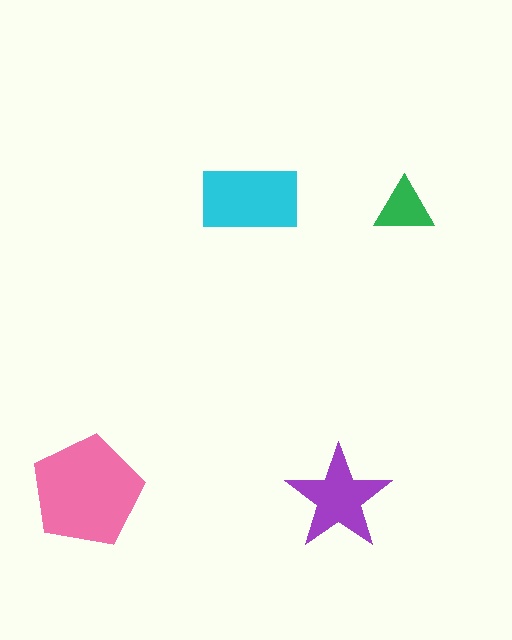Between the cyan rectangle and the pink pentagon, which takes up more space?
The pink pentagon.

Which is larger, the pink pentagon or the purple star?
The pink pentagon.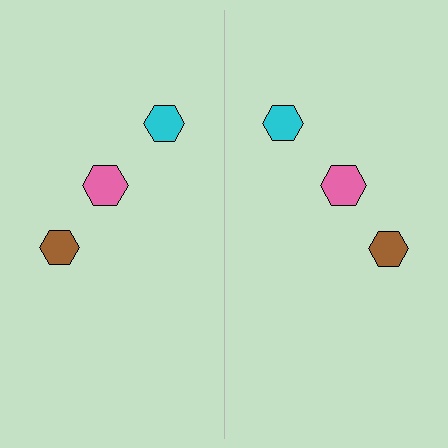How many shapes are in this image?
There are 6 shapes in this image.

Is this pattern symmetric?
Yes, this pattern has bilateral (reflection) symmetry.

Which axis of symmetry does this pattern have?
The pattern has a vertical axis of symmetry running through the center of the image.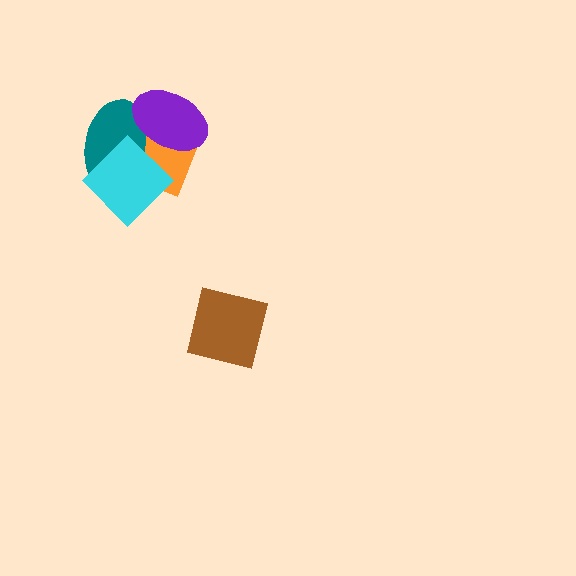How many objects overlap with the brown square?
0 objects overlap with the brown square.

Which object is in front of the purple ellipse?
The cyan diamond is in front of the purple ellipse.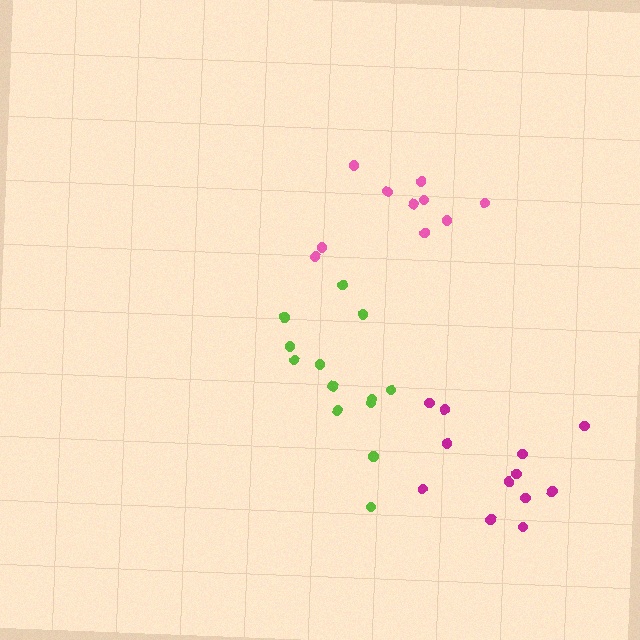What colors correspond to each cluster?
The clusters are colored: magenta, lime, pink.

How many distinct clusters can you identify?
There are 3 distinct clusters.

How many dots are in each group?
Group 1: 12 dots, Group 2: 13 dots, Group 3: 10 dots (35 total).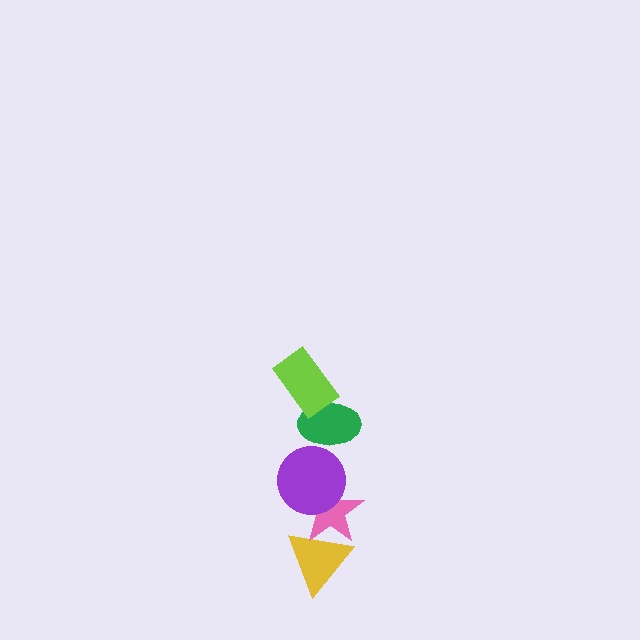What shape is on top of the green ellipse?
The lime rectangle is on top of the green ellipse.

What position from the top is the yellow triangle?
The yellow triangle is 5th from the top.